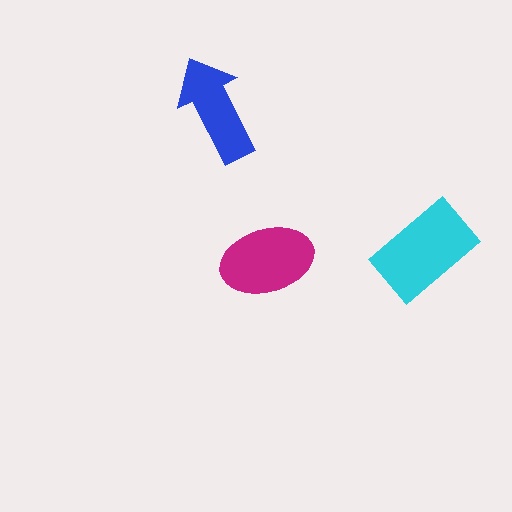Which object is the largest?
The cyan rectangle.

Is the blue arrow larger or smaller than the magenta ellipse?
Smaller.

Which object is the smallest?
The blue arrow.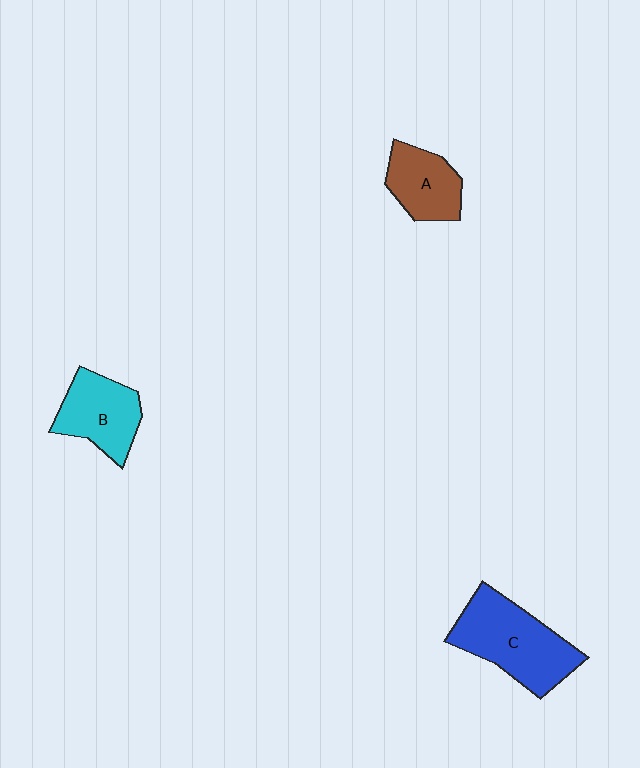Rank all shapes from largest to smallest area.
From largest to smallest: C (blue), B (cyan), A (brown).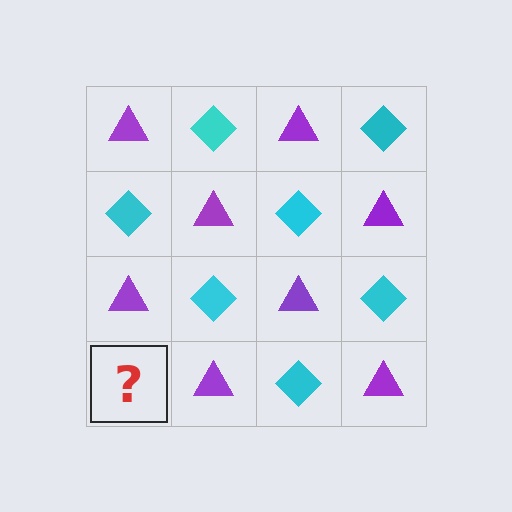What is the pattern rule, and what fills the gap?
The rule is that it alternates purple triangle and cyan diamond in a checkerboard pattern. The gap should be filled with a cyan diamond.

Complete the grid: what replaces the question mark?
The question mark should be replaced with a cyan diamond.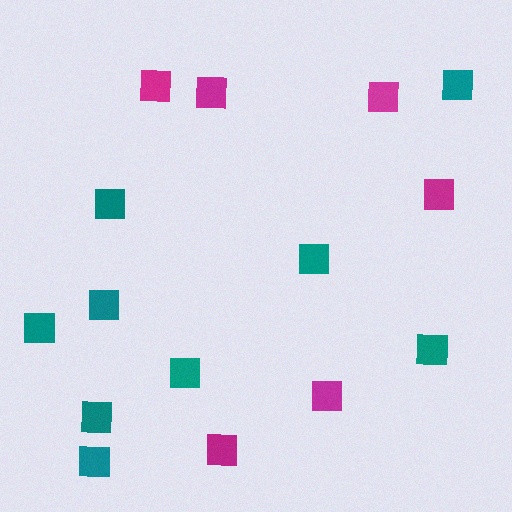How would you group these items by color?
There are 2 groups: one group of magenta squares (6) and one group of teal squares (9).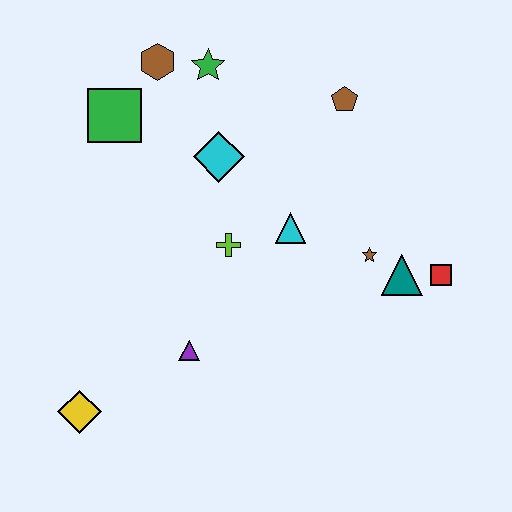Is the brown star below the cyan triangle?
Yes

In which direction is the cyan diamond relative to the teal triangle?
The cyan diamond is to the left of the teal triangle.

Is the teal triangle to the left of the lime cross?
No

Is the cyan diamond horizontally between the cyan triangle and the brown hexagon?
Yes